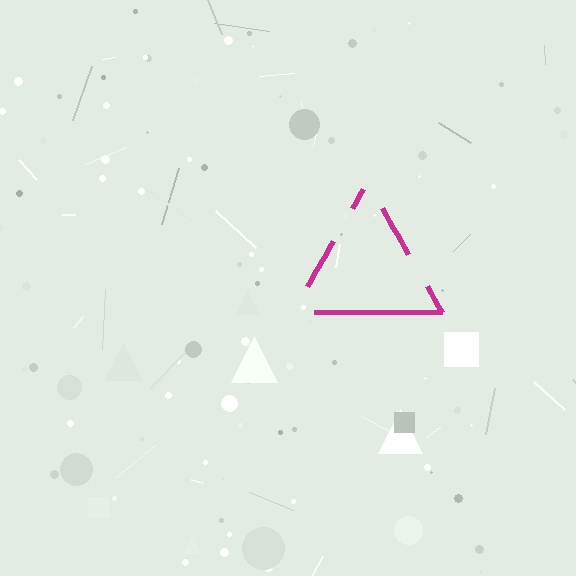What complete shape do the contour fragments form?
The contour fragments form a triangle.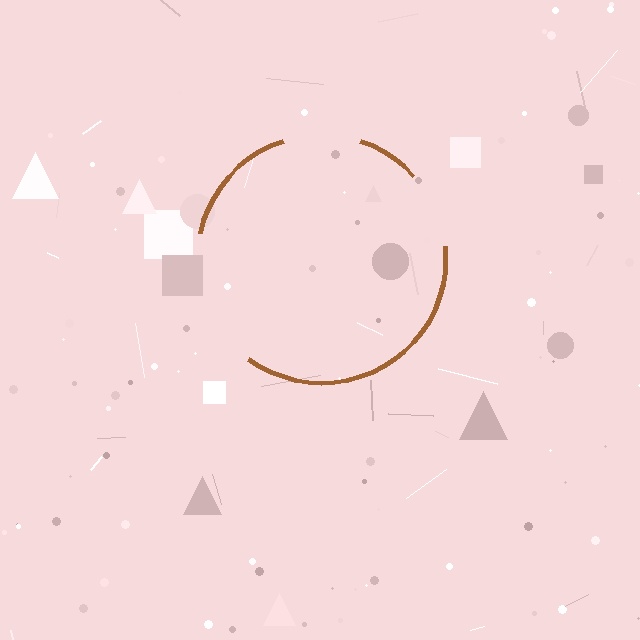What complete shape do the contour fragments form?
The contour fragments form a circle.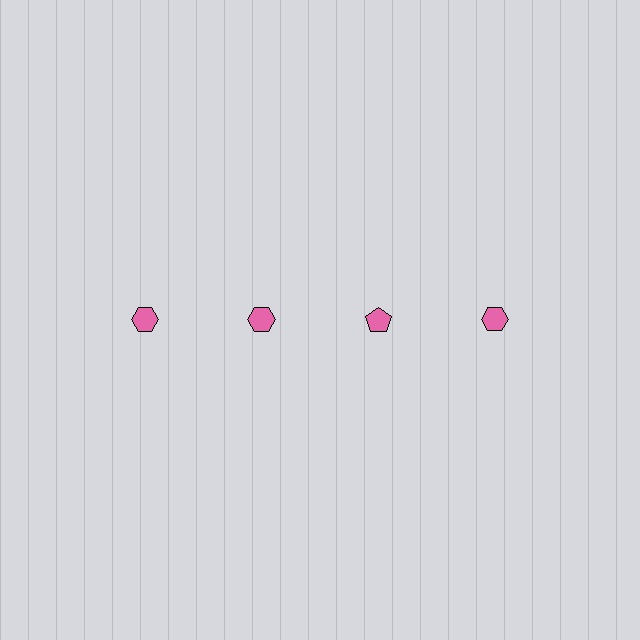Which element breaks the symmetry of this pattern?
The pink pentagon in the top row, center column breaks the symmetry. All other shapes are pink hexagons.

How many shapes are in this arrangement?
There are 4 shapes arranged in a grid pattern.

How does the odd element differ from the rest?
It has a different shape: pentagon instead of hexagon.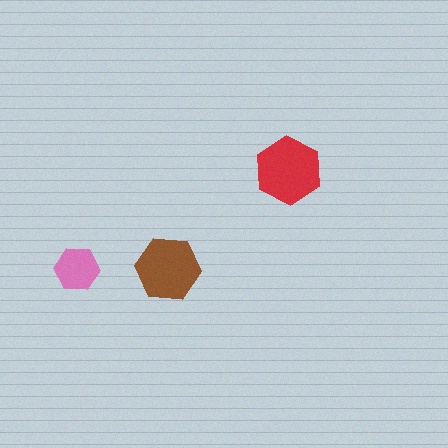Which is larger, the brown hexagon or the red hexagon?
The red one.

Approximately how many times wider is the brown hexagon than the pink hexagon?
About 1.5 times wider.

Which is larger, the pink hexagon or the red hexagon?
The red one.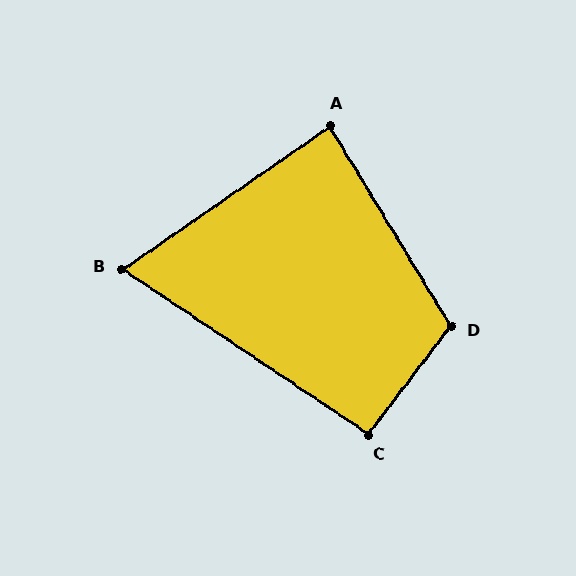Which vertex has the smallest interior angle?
B, at approximately 69 degrees.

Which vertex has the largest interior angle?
D, at approximately 111 degrees.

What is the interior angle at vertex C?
Approximately 93 degrees (approximately right).